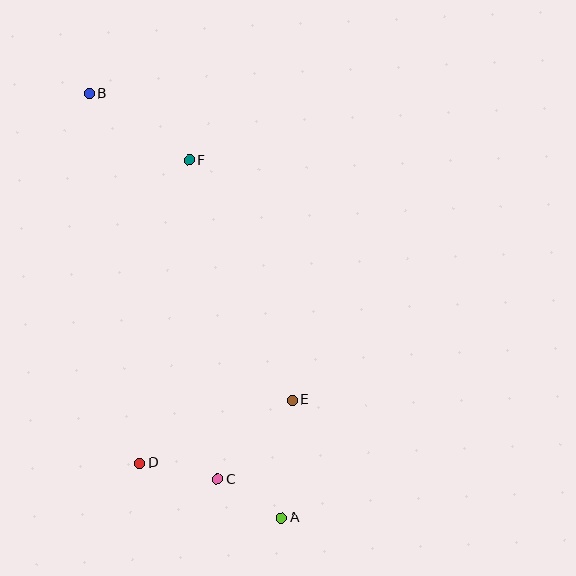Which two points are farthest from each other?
Points A and B are farthest from each other.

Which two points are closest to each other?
Points A and C are closest to each other.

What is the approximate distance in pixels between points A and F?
The distance between A and F is approximately 369 pixels.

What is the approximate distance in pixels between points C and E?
The distance between C and E is approximately 109 pixels.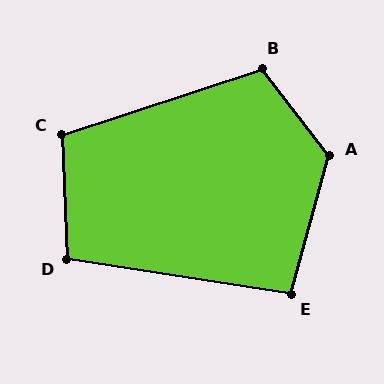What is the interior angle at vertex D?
Approximately 101 degrees (obtuse).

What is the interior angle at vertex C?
Approximately 106 degrees (obtuse).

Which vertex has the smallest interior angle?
E, at approximately 97 degrees.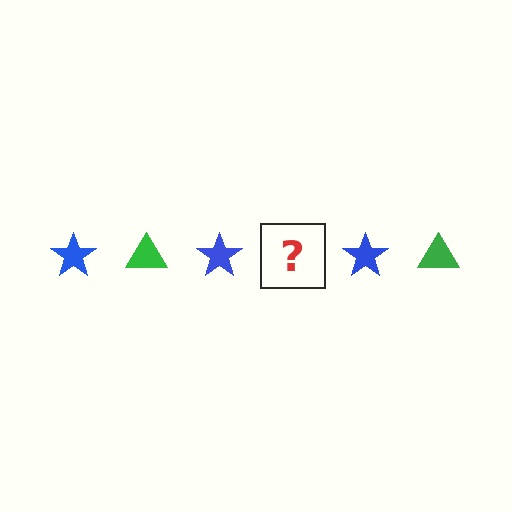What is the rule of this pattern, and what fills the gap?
The rule is that the pattern alternates between blue star and green triangle. The gap should be filled with a green triangle.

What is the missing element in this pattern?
The missing element is a green triangle.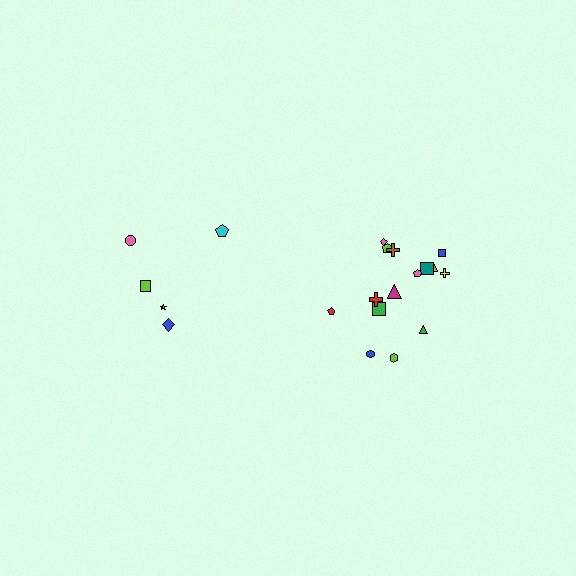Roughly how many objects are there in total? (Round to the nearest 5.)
Roughly 20 objects in total.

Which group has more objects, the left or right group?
The right group.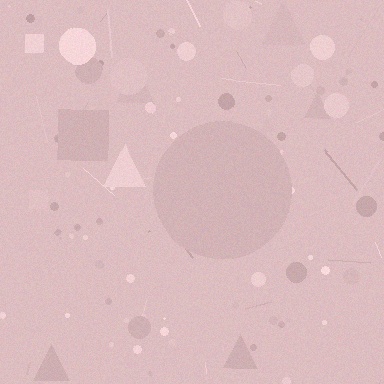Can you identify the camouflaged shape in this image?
The camouflaged shape is a circle.